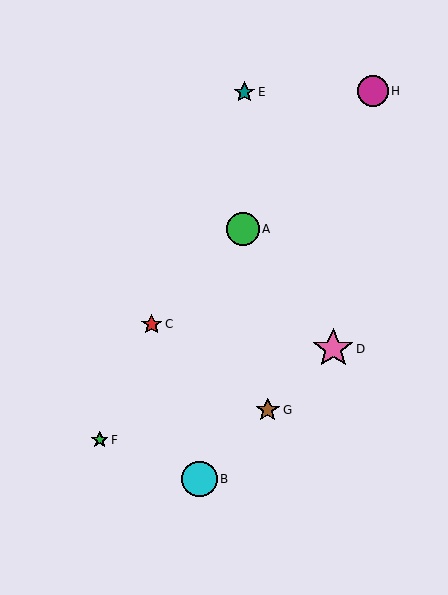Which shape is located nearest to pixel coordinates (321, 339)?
The pink star (labeled D) at (333, 349) is nearest to that location.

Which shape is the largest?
The pink star (labeled D) is the largest.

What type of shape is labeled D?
Shape D is a pink star.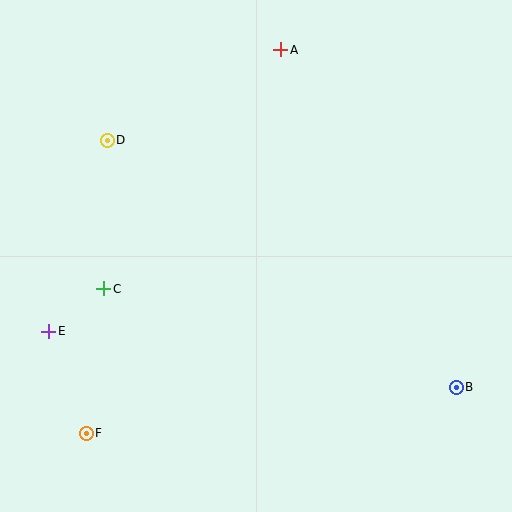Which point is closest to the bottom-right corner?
Point B is closest to the bottom-right corner.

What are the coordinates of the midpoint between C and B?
The midpoint between C and B is at (280, 338).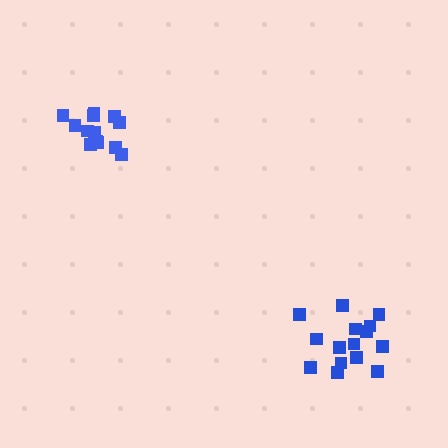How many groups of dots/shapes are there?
There are 2 groups.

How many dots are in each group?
Group 1: 13 dots, Group 2: 15 dots (28 total).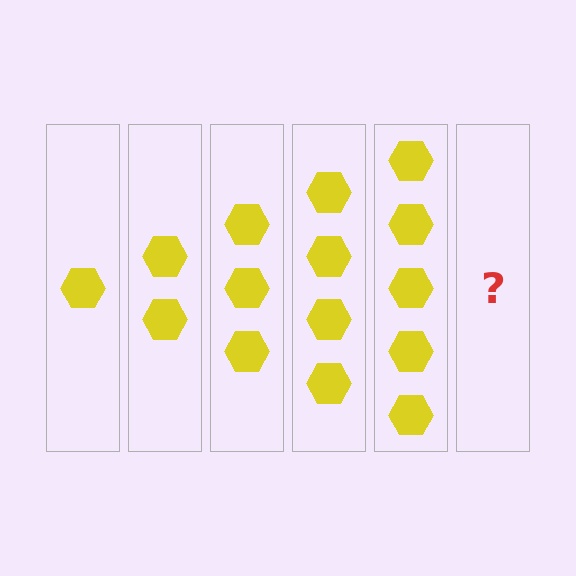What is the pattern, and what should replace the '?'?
The pattern is that each step adds one more hexagon. The '?' should be 6 hexagons.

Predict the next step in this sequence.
The next step is 6 hexagons.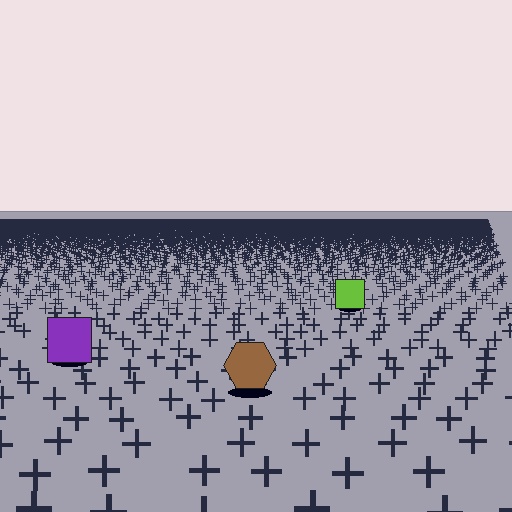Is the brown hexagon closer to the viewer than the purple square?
Yes. The brown hexagon is closer — you can tell from the texture gradient: the ground texture is coarser near it.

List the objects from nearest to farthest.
From nearest to farthest: the brown hexagon, the purple square, the lime square.